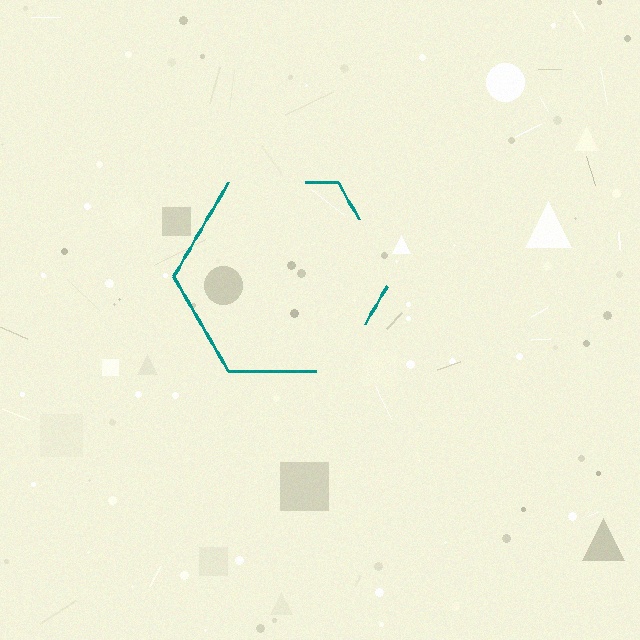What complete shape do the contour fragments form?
The contour fragments form a hexagon.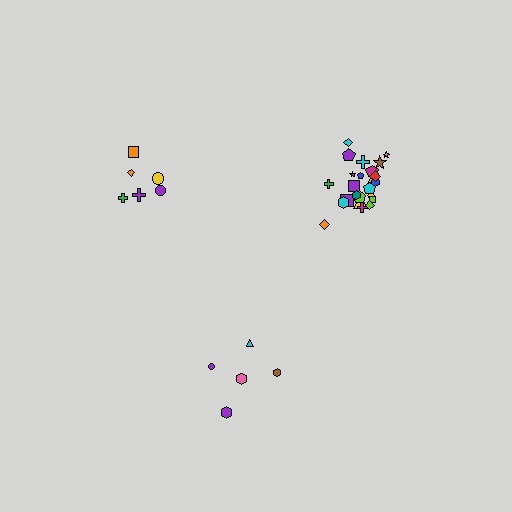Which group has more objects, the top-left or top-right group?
The top-right group.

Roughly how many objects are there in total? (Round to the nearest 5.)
Roughly 35 objects in total.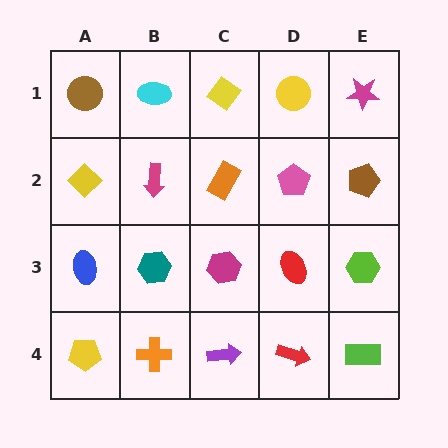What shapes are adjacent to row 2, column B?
A cyan ellipse (row 1, column B), a teal hexagon (row 3, column B), a yellow diamond (row 2, column A), an orange rectangle (row 2, column C).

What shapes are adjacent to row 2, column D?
A yellow circle (row 1, column D), a red ellipse (row 3, column D), an orange rectangle (row 2, column C), a brown pentagon (row 2, column E).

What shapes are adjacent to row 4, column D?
A red ellipse (row 3, column D), a purple arrow (row 4, column C), a lime rectangle (row 4, column E).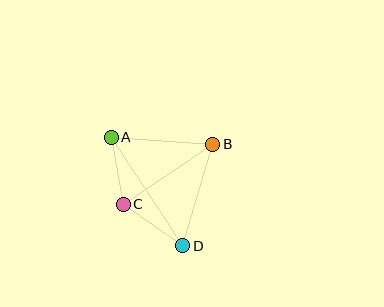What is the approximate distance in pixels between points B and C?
The distance between B and C is approximately 108 pixels.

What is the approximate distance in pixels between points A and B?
The distance between A and B is approximately 102 pixels.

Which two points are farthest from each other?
Points A and D are farthest from each other.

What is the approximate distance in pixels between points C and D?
The distance between C and D is approximately 73 pixels.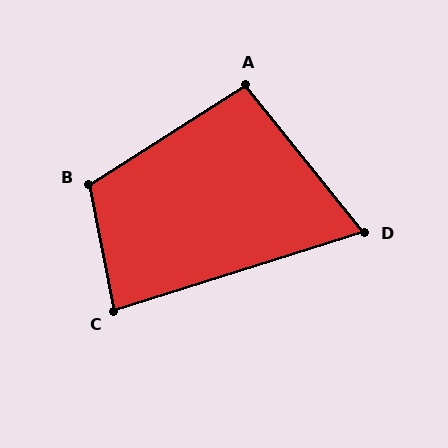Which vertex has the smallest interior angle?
D, at approximately 68 degrees.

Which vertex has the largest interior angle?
B, at approximately 112 degrees.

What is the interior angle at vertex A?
Approximately 96 degrees (obtuse).